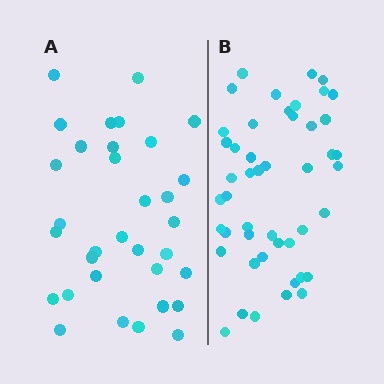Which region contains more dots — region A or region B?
Region B (the right region) has more dots.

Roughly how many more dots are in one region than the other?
Region B has approximately 15 more dots than region A.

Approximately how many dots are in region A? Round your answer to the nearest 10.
About 30 dots. (The exact count is 33, which rounds to 30.)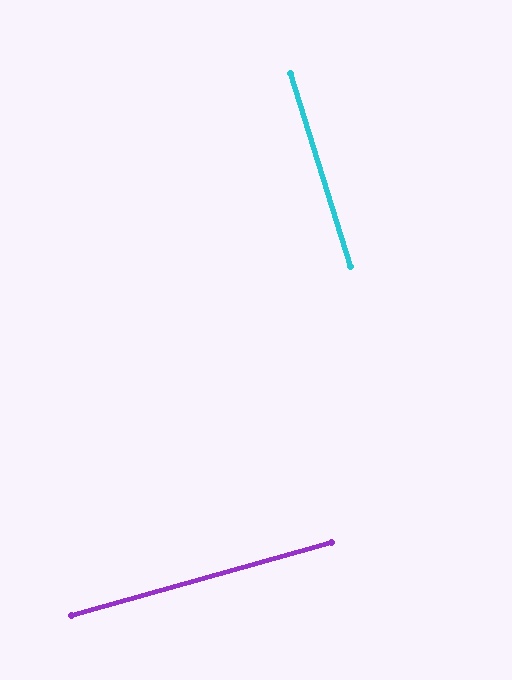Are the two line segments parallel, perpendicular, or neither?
Perpendicular — they meet at approximately 89°.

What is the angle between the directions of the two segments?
Approximately 89 degrees.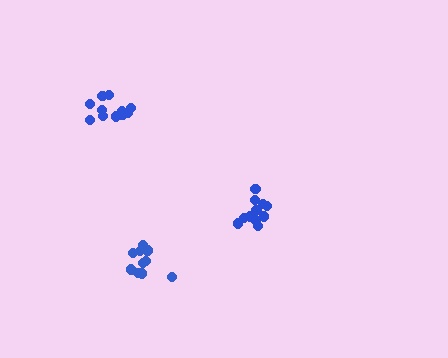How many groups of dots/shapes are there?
There are 3 groups.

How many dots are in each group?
Group 1: 10 dots, Group 2: 12 dots, Group 3: 12 dots (34 total).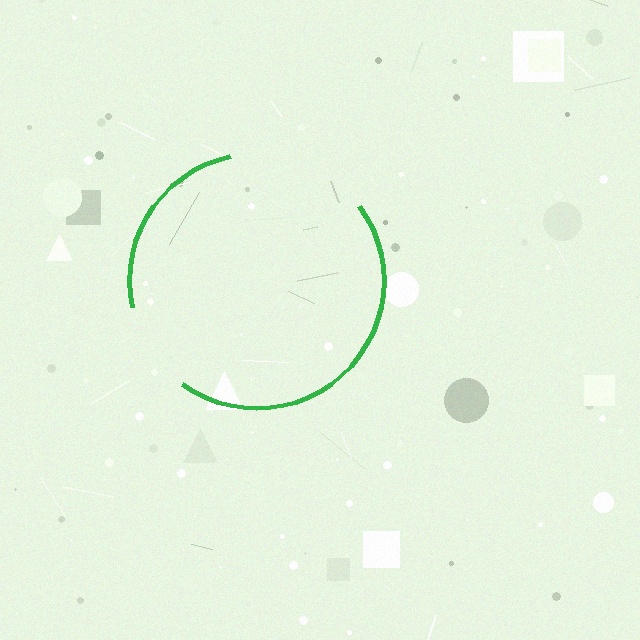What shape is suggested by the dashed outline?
The dashed outline suggests a circle.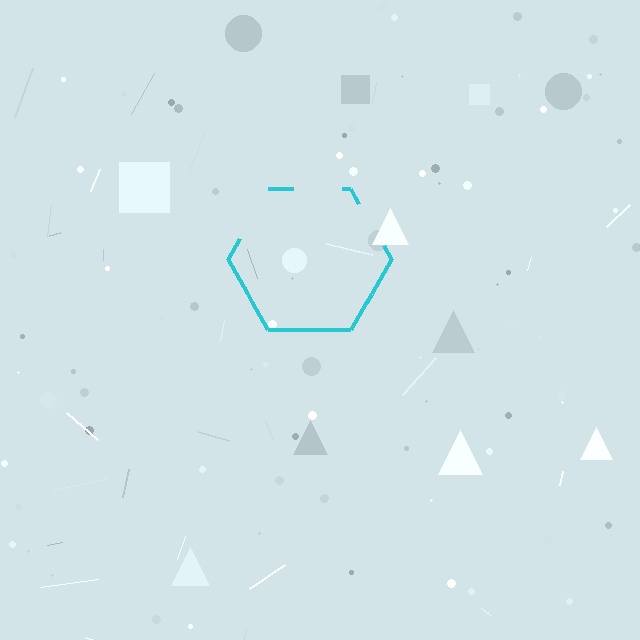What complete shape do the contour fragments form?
The contour fragments form a hexagon.